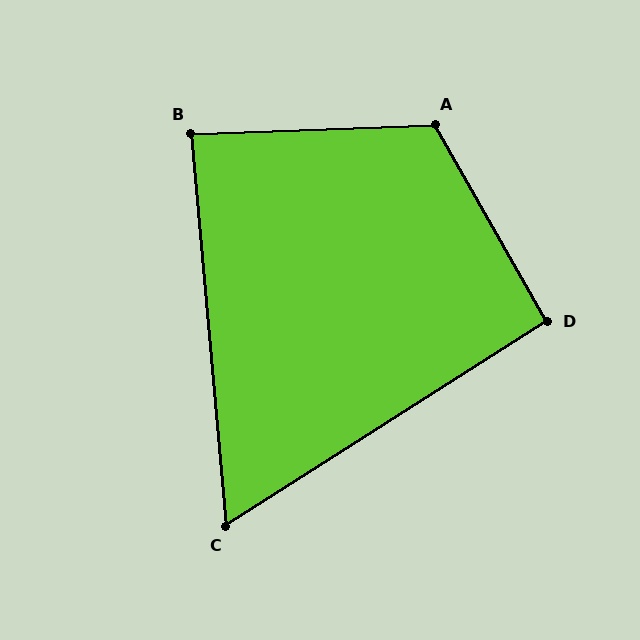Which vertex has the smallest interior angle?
C, at approximately 63 degrees.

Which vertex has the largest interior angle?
A, at approximately 117 degrees.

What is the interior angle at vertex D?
Approximately 93 degrees (approximately right).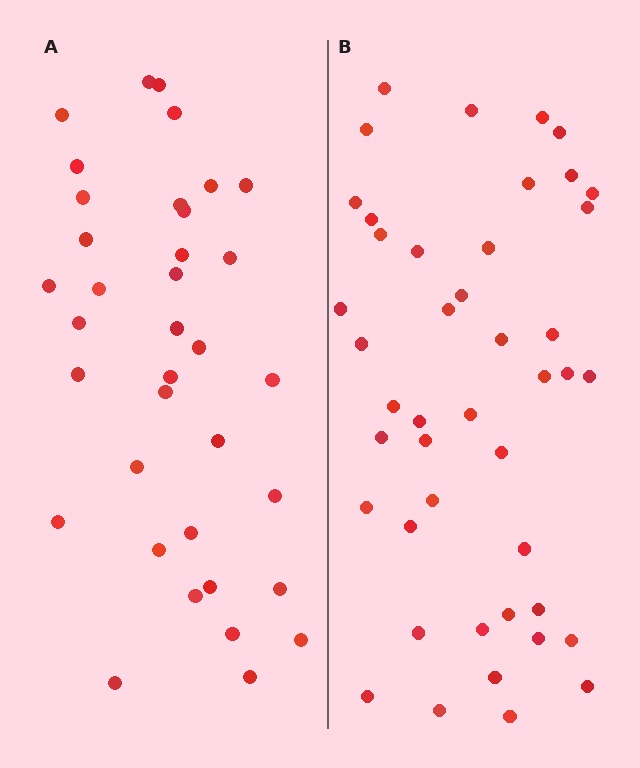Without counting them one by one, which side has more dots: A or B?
Region B (the right region) has more dots.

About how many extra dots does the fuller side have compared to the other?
Region B has roughly 8 or so more dots than region A.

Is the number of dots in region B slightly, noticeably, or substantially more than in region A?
Region B has only slightly more — the two regions are fairly close. The ratio is roughly 1.2 to 1.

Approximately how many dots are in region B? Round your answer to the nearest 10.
About 40 dots. (The exact count is 44, which rounds to 40.)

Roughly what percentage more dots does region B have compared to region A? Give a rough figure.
About 20% more.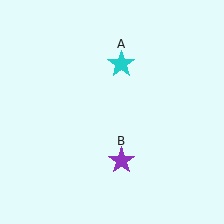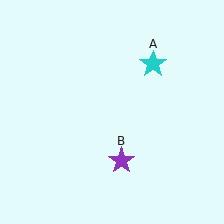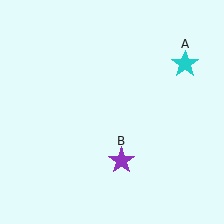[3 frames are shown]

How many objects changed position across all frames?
1 object changed position: cyan star (object A).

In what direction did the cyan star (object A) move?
The cyan star (object A) moved right.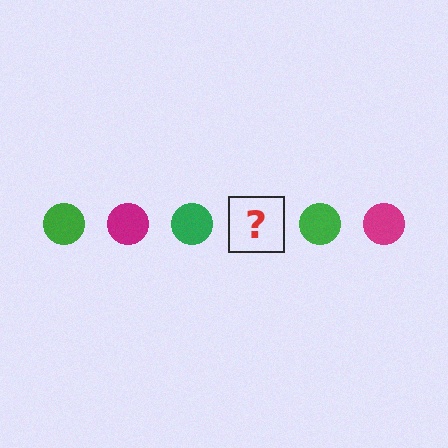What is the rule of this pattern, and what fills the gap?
The rule is that the pattern cycles through green, magenta circles. The gap should be filled with a magenta circle.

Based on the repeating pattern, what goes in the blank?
The blank should be a magenta circle.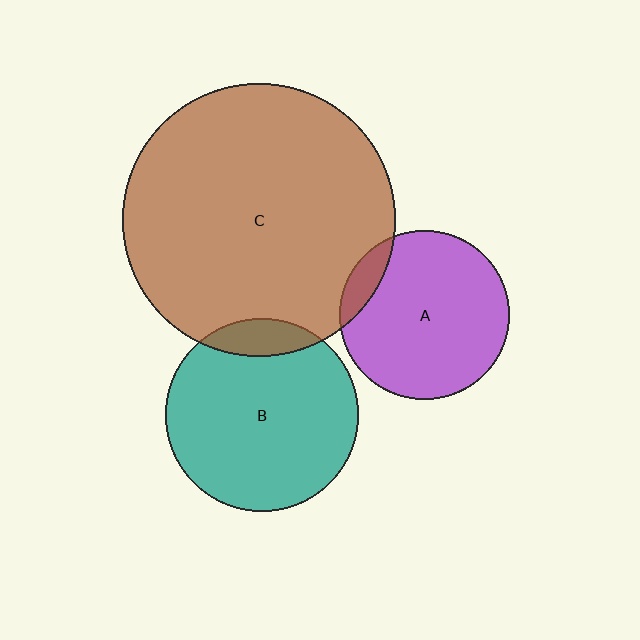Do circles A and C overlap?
Yes.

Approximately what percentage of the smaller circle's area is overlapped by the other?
Approximately 10%.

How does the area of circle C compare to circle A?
Approximately 2.6 times.